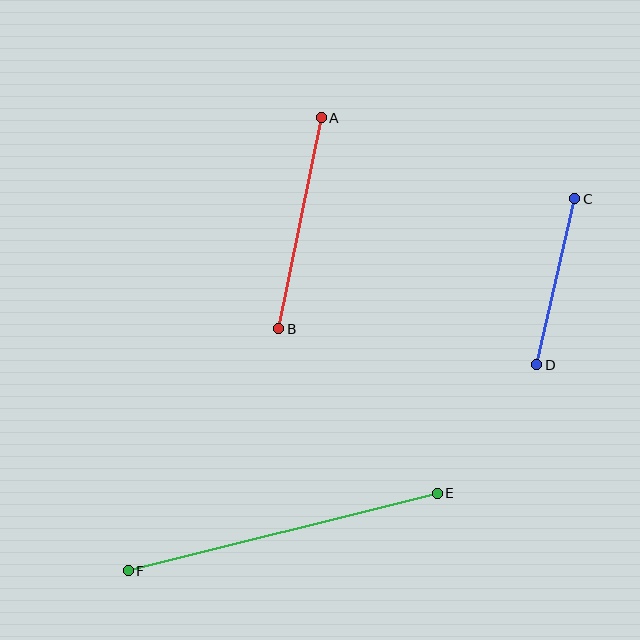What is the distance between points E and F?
The distance is approximately 318 pixels.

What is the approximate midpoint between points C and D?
The midpoint is at approximately (556, 282) pixels.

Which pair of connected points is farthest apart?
Points E and F are farthest apart.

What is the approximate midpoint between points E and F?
The midpoint is at approximately (283, 532) pixels.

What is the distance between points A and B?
The distance is approximately 215 pixels.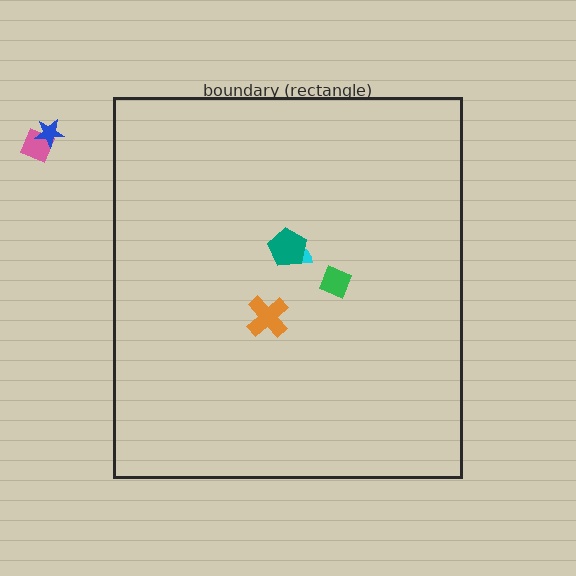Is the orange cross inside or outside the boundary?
Inside.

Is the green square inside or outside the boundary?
Inside.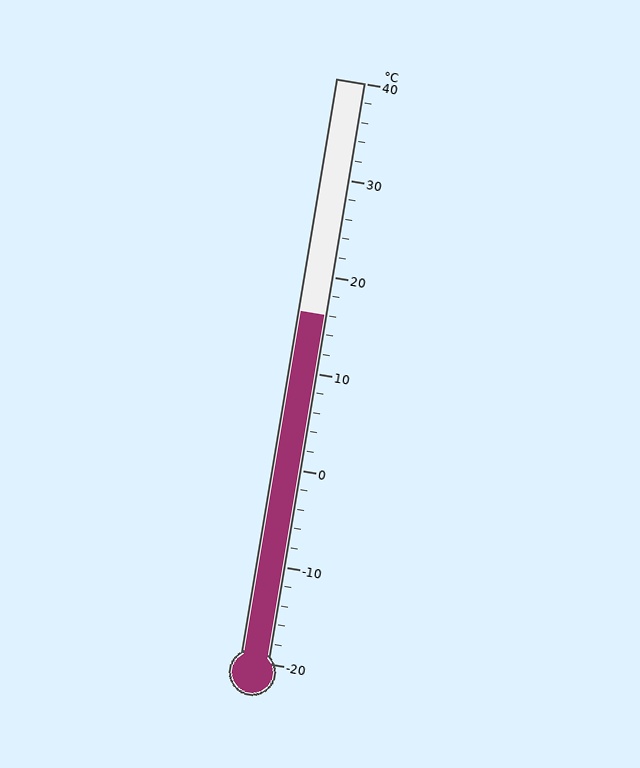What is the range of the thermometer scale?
The thermometer scale ranges from -20°C to 40°C.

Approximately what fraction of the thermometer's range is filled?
The thermometer is filled to approximately 60% of its range.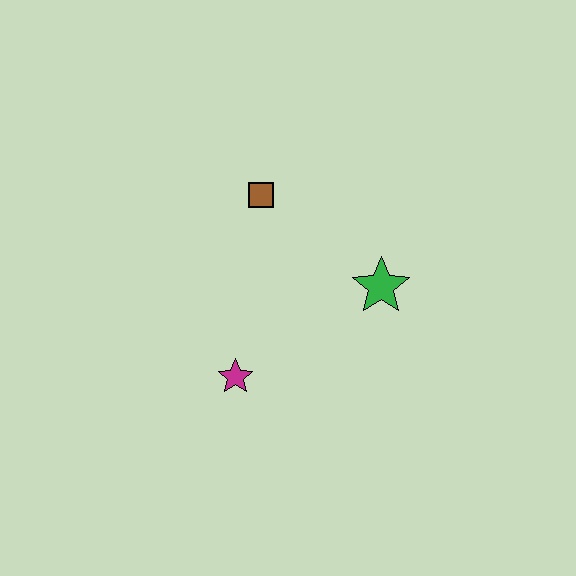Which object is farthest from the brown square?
The magenta star is farthest from the brown square.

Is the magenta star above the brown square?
No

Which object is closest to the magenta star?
The green star is closest to the magenta star.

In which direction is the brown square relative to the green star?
The brown square is to the left of the green star.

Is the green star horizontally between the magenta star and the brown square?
No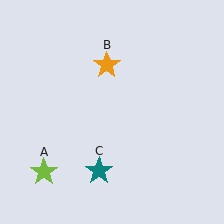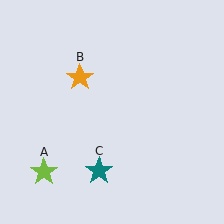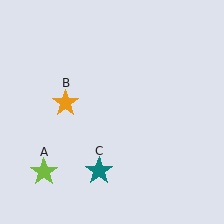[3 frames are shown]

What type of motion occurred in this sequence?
The orange star (object B) rotated counterclockwise around the center of the scene.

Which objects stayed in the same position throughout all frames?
Lime star (object A) and teal star (object C) remained stationary.